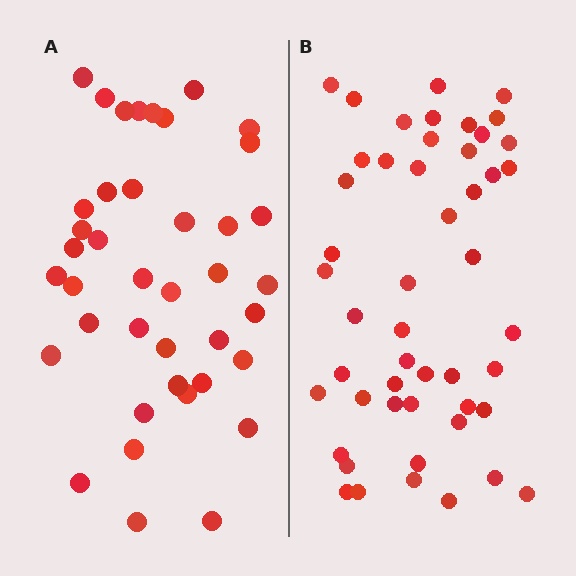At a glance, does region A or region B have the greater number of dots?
Region B (the right region) has more dots.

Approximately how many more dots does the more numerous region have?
Region B has roughly 8 or so more dots than region A.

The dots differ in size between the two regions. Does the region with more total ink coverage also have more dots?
No. Region A has more total ink coverage because its dots are larger, but region B actually contains more individual dots. Total area can be misleading — the number of items is what matters here.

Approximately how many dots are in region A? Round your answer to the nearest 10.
About 40 dots.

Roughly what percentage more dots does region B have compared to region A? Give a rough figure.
About 20% more.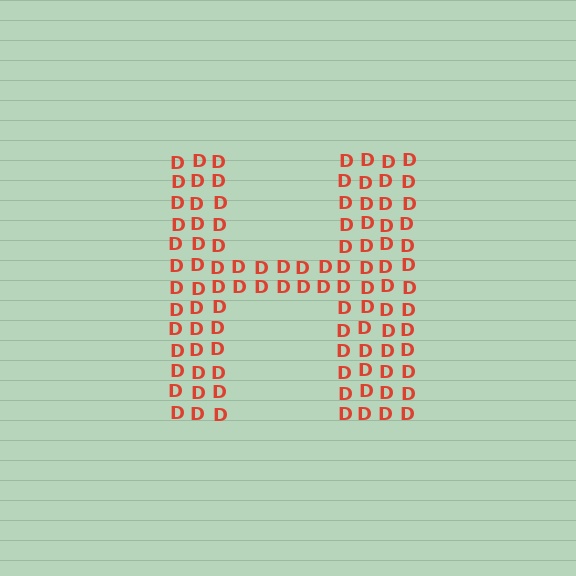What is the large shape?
The large shape is the letter H.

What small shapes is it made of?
It is made of small letter D's.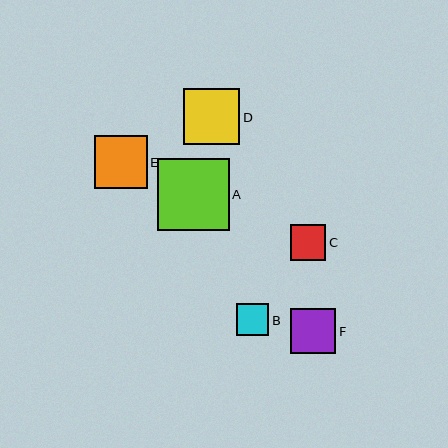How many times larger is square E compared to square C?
Square E is approximately 1.5 times the size of square C.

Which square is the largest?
Square A is the largest with a size of approximately 72 pixels.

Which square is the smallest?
Square B is the smallest with a size of approximately 32 pixels.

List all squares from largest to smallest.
From largest to smallest: A, D, E, F, C, B.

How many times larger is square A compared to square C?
Square A is approximately 2.0 times the size of square C.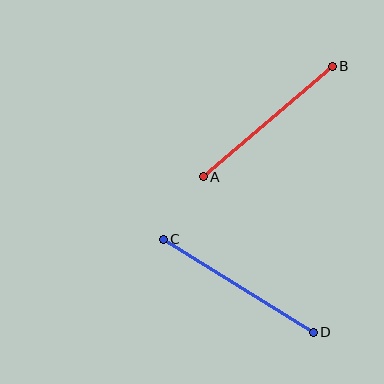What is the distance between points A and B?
The distance is approximately 170 pixels.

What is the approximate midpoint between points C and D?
The midpoint is at approximately (238, 286) pixels.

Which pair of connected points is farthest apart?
Points C and D are farthest apart.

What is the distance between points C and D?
The distance is approximately 177 pixels.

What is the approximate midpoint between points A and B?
The midpoint is at approximately (268, 121) pixels.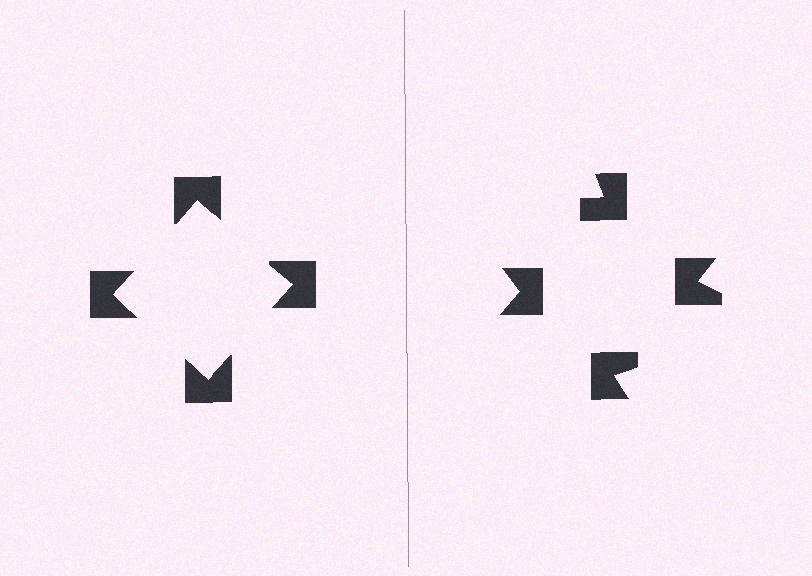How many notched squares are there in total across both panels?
8 — 4 on each side.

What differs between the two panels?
The notched squares are positioned identically on both sides; only the wedge orientations differ. On the left they align to a square; on the right they are misaligned.